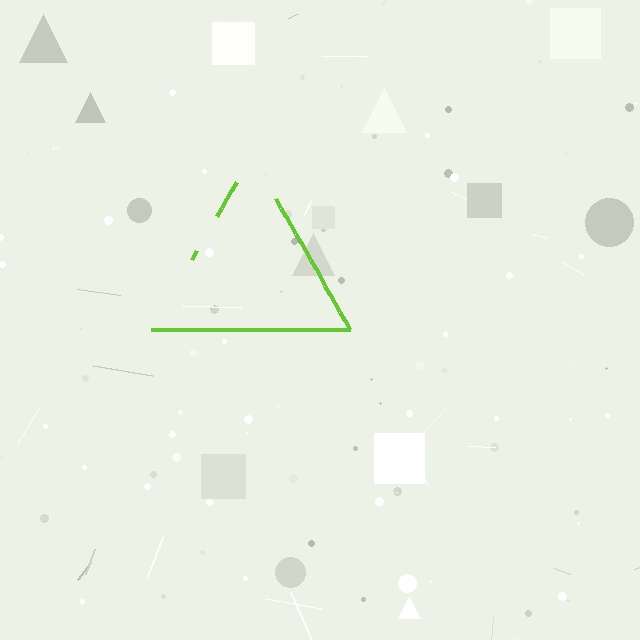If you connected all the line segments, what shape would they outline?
They would outline a triangle.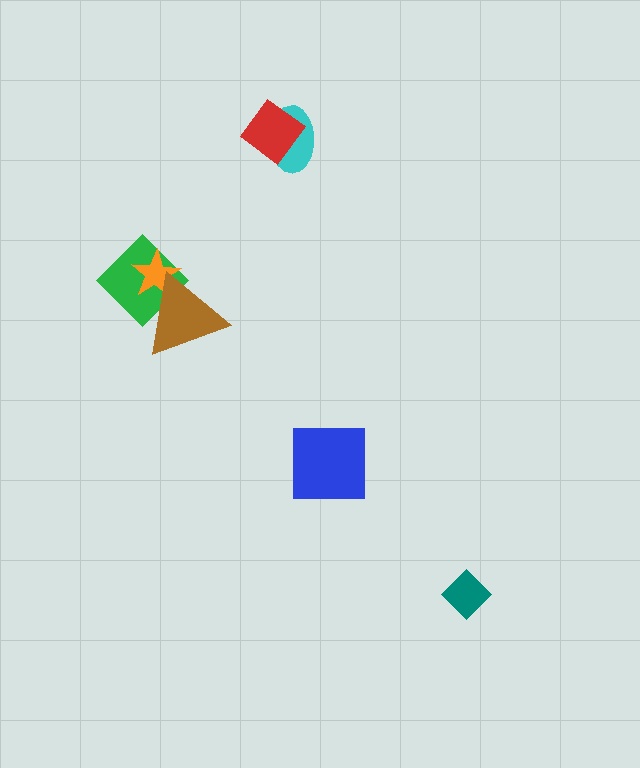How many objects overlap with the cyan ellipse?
1 object overlaps with the cyan ellipse.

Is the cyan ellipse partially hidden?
Yes, it is partially covered by another shape.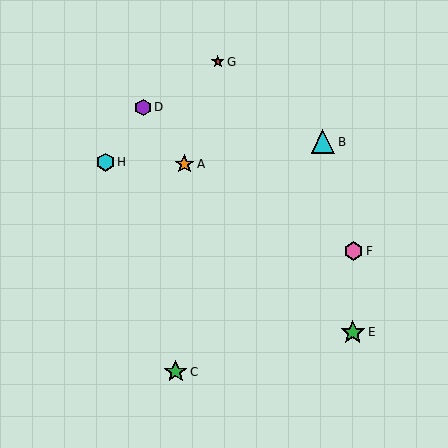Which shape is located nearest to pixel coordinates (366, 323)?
The green star (labeled E) at (353, 332) is nearest to that location.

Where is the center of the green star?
The center of the green star is at (353, 332).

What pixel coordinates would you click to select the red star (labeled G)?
Click at (218, 62) to select the red star G.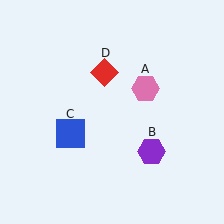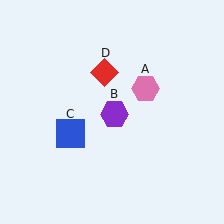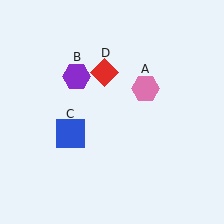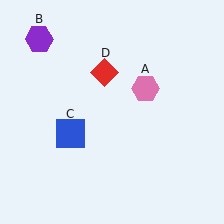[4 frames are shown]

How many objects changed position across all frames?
1 object changed position: purple hexagon (object B).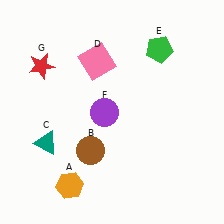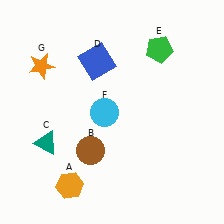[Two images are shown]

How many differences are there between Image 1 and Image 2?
There are 3 differences between the two images.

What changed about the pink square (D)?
In Image 1, D is pink. In Image 2, it changed to blue.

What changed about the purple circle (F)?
In Image 1, F is purple. In Image 2, it changed to cyan.